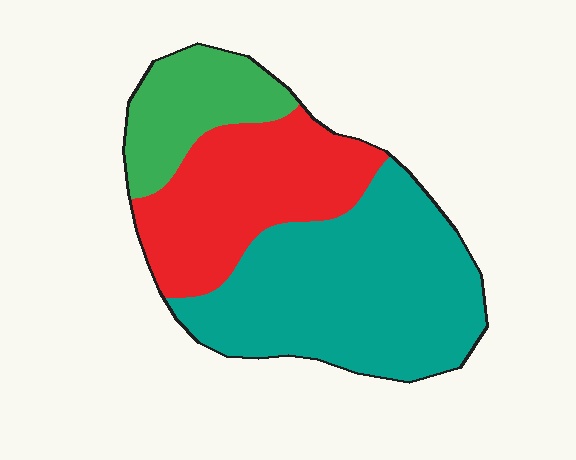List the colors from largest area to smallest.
From largest to smallest: teal, red, green.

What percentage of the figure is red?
Red covers 32% of the figure.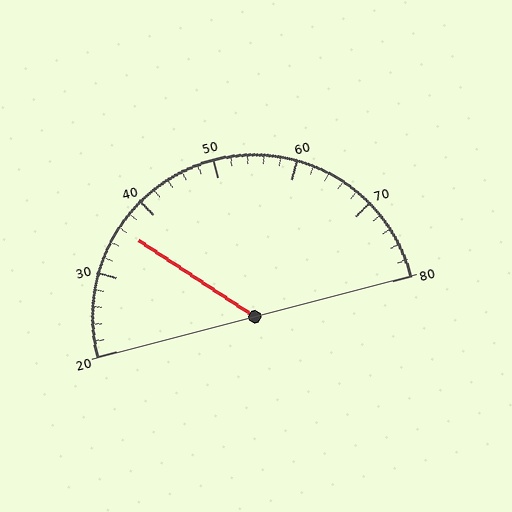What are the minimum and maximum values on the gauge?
The gauge ranges from 20 to 80.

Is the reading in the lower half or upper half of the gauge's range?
The reading is in the lower half of the range (20 to 80).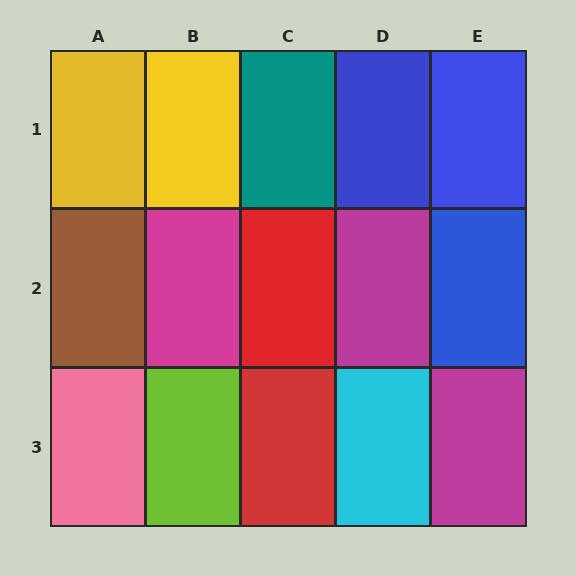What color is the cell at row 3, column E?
Magenta.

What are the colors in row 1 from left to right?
Yellow, yellow, teal, blue, blue.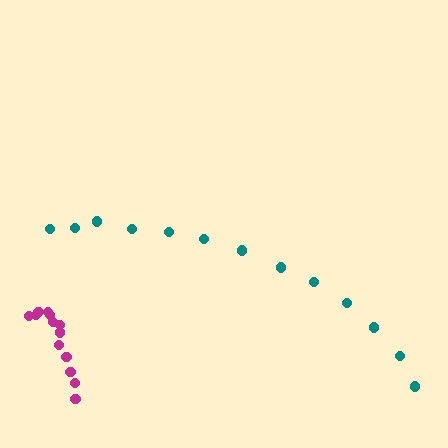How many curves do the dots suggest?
There are 2 distinct paths.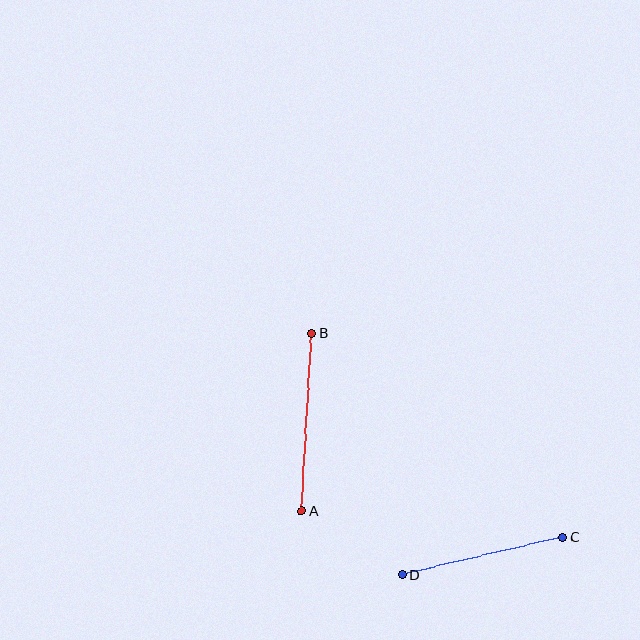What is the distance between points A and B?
The distance is approximately 178 pixels.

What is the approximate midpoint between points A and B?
The midpoint is at approximately (307, 422) pixels.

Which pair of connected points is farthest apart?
Points A and B are farthest apart.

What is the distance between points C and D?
The distance is approximately 165 pixels.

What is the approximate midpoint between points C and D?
The midpoint is at approximately (482, 556) pixels.